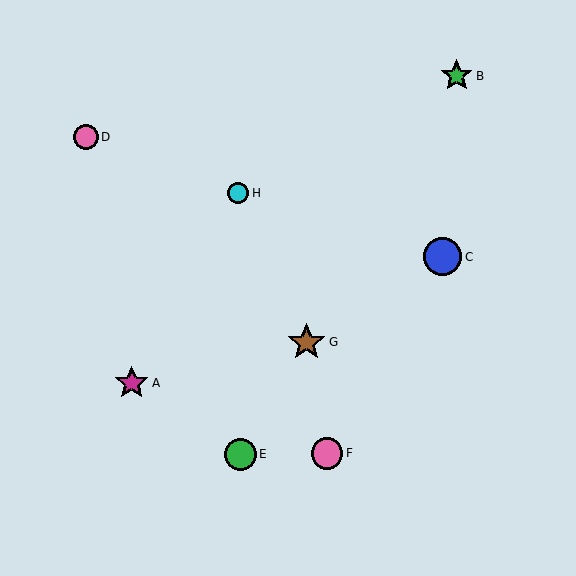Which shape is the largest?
The blue circle (labeled C) is the largest.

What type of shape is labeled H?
Shape H is a cyan circle.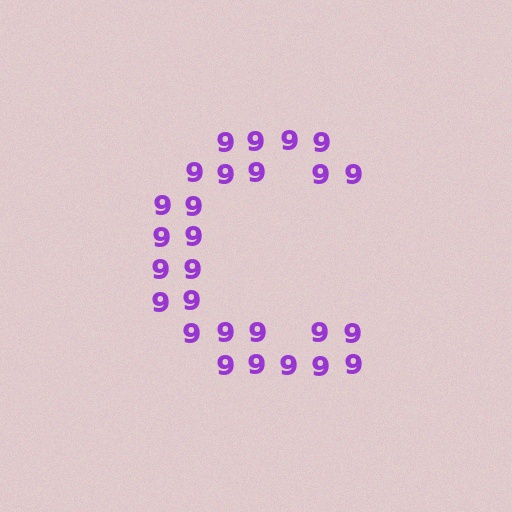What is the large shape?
The large shape is the letter C.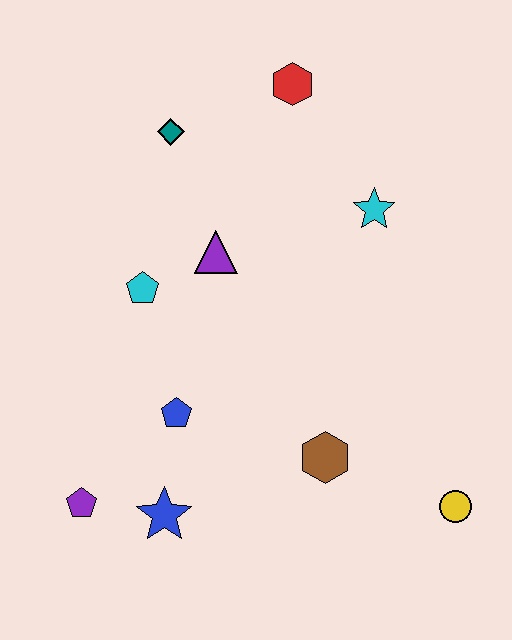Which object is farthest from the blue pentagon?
The red hexagon is farthest from the blue pentagon.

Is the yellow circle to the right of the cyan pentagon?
Yes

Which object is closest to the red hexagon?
The teal diamond is closest to the red hexagon.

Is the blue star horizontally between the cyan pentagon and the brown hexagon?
Yes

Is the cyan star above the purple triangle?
Yes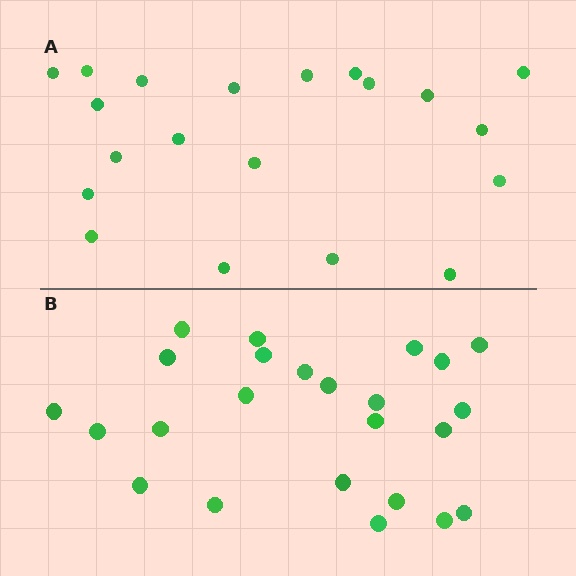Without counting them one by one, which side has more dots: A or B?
Region B (the bottom region) has more dots.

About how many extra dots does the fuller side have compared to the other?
Region B has about 4 more dots than region A.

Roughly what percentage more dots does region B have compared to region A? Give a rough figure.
About 20% more.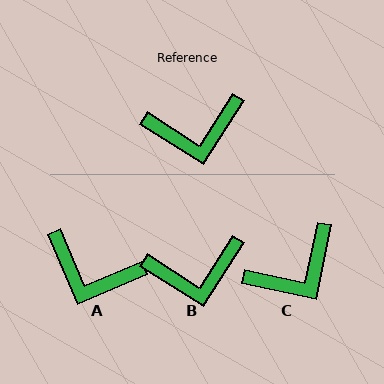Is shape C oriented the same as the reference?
No, it is off by about 21 degrees.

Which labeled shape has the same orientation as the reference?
B.